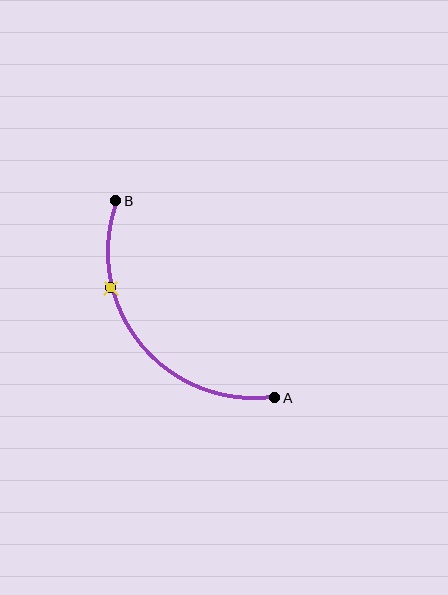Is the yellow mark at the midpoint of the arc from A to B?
No. The yellow mark lies on the arc but is closer to endpoint B. The arc midpoint would be at the point on the curve equidistant along the arc from both A and B.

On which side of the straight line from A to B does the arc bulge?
The arc bulges below and to the left of the straight line connecting A and B.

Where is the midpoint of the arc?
The arc midpoint is the point on the curve farthest from the straight line joining A and B. It sits below and to the left of that line.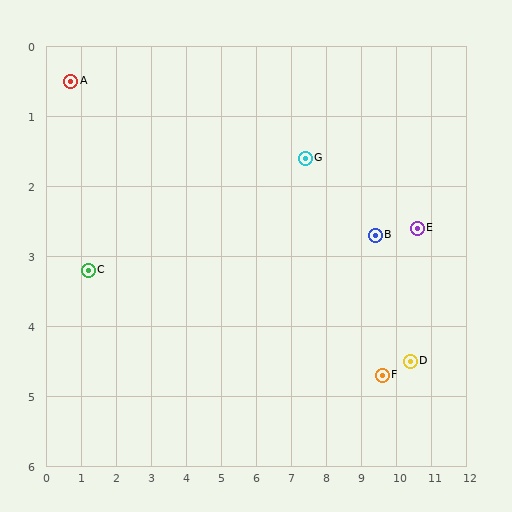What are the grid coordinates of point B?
Point B is at approximately (9.4, 2.7).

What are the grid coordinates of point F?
Point F is at approximately (9.6, 4.7).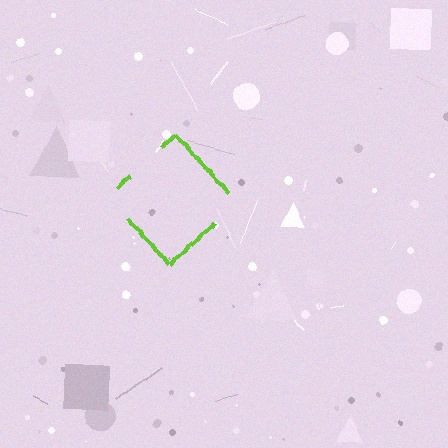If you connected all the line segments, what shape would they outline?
They would outline a diamond.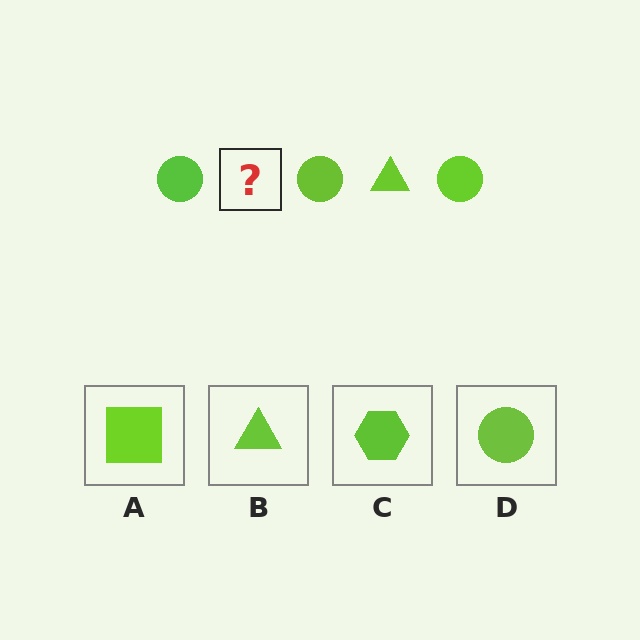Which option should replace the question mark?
Option B.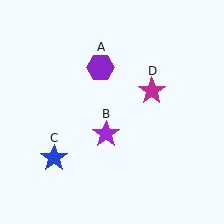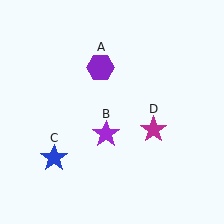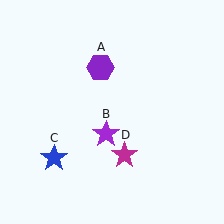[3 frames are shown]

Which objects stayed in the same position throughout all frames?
Purple hexagon (object A) and purple star (object B) and blue star (object C) remained stationary.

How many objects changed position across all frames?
1 object changed position: magenta star (object D).